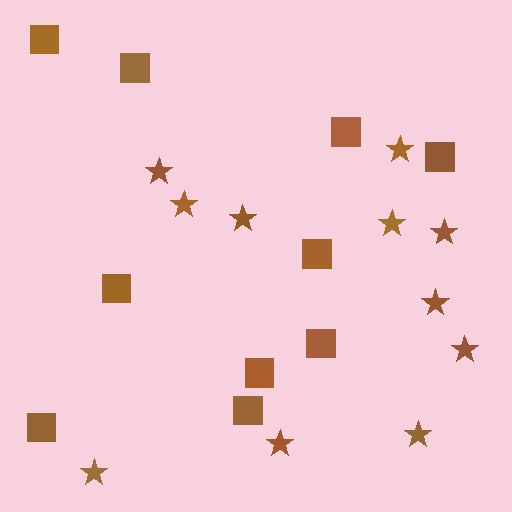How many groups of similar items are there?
There are 2 groups: one group of stars (11) and one group of squares (10).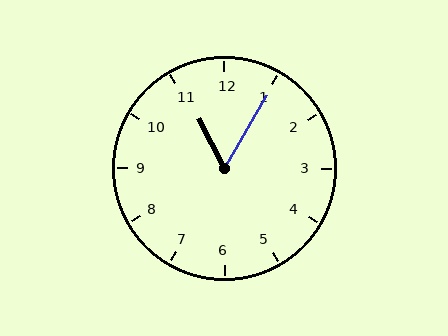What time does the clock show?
11:05.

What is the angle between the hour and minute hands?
Approximately 58 degrees.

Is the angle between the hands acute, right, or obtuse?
It is acute.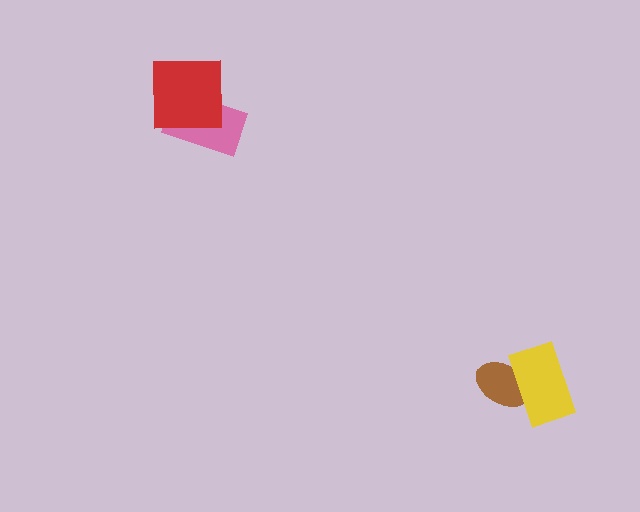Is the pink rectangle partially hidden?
Yes, it is partially covered by another shape.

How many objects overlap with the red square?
1 object overlaps with the red square.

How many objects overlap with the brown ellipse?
1 object overlaps with the brown ellipse.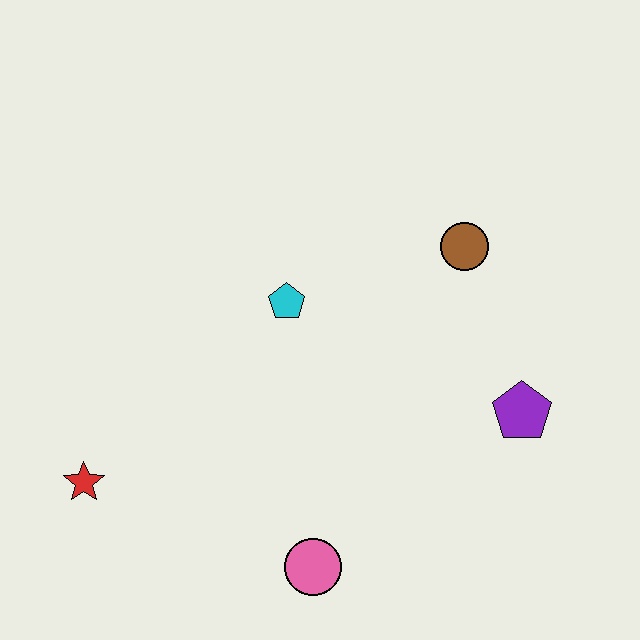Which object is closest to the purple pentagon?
The brown circle is closest to the purple pentagon.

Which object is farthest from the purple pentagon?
The red star is farthest from the purple pentagon.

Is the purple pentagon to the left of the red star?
No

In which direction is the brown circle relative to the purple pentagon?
The brown circle is above the purple pentagon.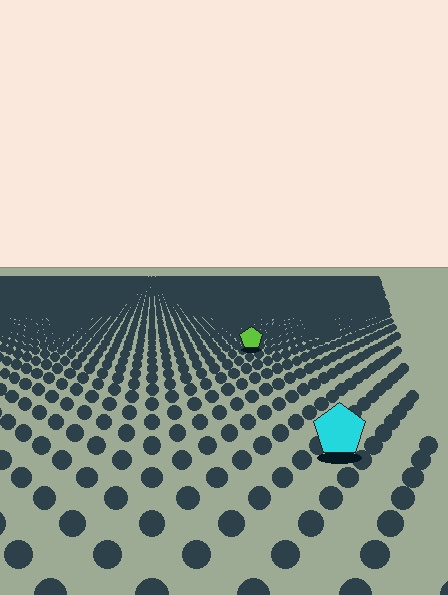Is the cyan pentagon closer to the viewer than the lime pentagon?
Yes. The cyan pentagon is closer — you can tell from the texture gradient: the ground texture is coarser near it.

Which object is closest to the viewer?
The cyan pentagon is closest. The texture marks near it are larger and more spread out.